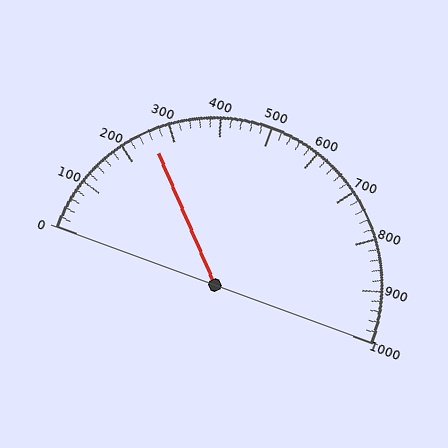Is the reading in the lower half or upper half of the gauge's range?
The reading is in the lower half of the range (0 to 1000).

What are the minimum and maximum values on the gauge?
The gauge ranges from 0 to 1000.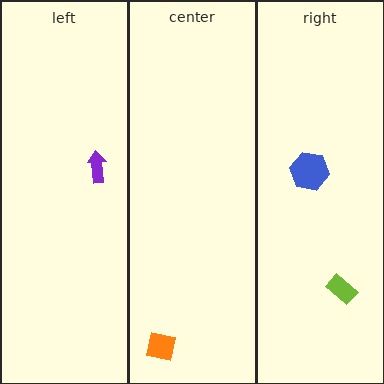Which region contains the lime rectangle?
The right region.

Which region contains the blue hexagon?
The right region.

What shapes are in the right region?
The blue hexagon, the lime rectangle.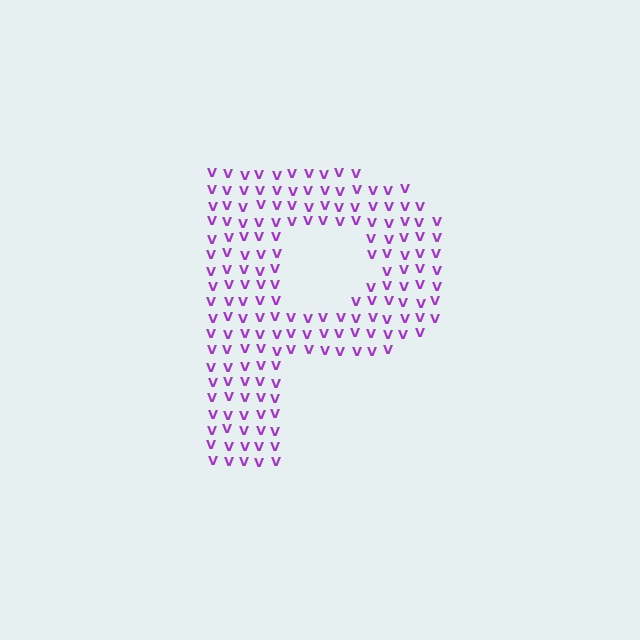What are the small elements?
The small elements are letter V's.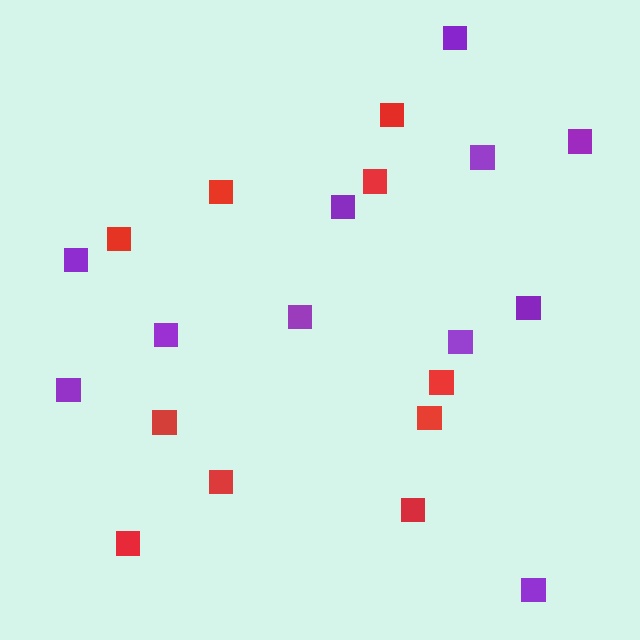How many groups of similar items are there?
There are 2 groups: one group of red squares (10) and one group of purple squares (11).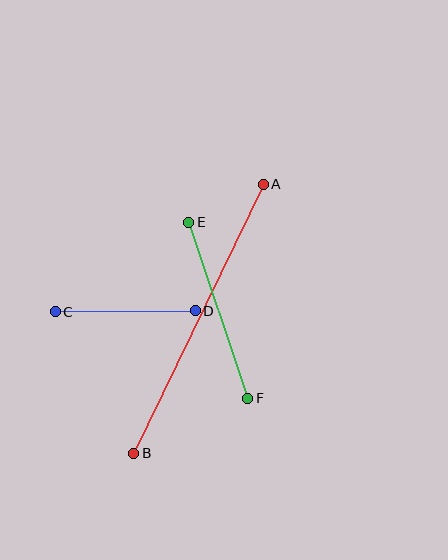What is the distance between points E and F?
The distance is approximately 186 pixels.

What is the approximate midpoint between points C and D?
The midpoint is at approximately (125, 311) pixels.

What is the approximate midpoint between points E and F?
The midpoint is at approximately (218, 310) pixels.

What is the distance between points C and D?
The distance is approximately 140 pixels.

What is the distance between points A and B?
The distance is approximately 299 pixels.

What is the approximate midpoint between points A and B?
The midpoint is at approximately (198, 319) pixels.